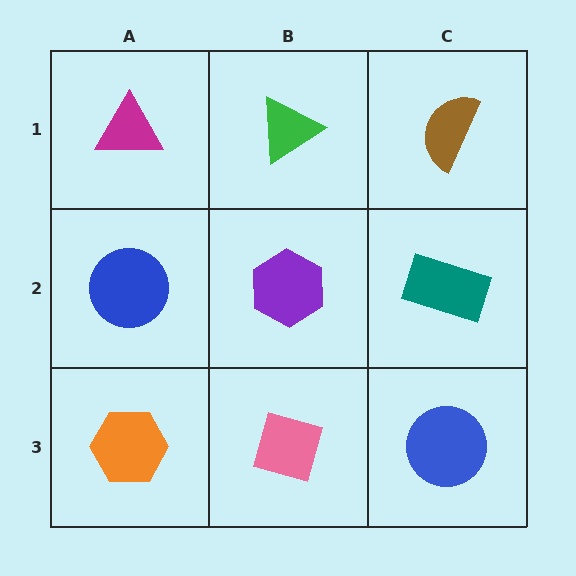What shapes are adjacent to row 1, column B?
A purple hexagon (row 2, column B), a magenta triangle (row 1, column A), a brown semicircle (row 1, column C).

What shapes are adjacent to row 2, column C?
A brown semicircle (row 1, column C), a blue circle (row 3, column C), a purple hexagon (row 2, column B).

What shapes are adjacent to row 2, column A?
A magenta triangle (row 1, column A), an orange hexagon (row 3, column A), a purple hexagon (row 2, column B).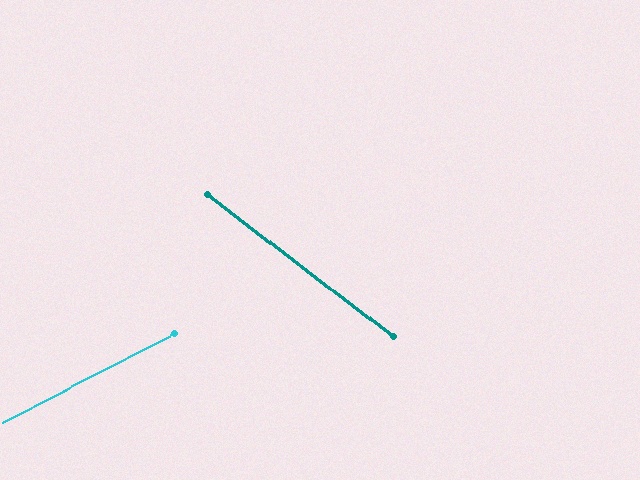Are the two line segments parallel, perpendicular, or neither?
Neither parallel nor perpendicular — they differ by about 64°.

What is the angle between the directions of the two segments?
Approximately 64 degrees.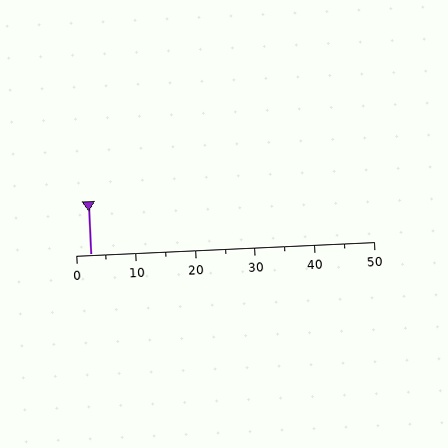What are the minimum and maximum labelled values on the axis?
The axis runs from 0 to 50.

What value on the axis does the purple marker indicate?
The marker indicates approximately 2.5.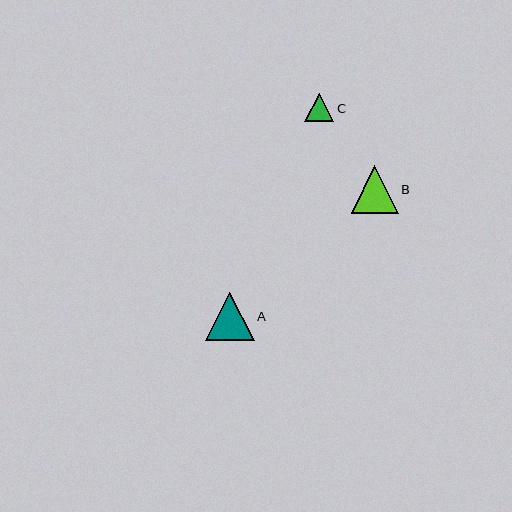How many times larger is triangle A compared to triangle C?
Triangle A is approximately 1.7 times the size of triangle C.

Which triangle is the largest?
Triangle A is the largest with a size of approximately 49 pixels.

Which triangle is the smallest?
Triangle C is the smallest with a size of approximately 29 pixels.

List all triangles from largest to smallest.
From largest to smallest: A, B, C.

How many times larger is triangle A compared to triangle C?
Triangle A is approximately 1.7 times the size of triangle C.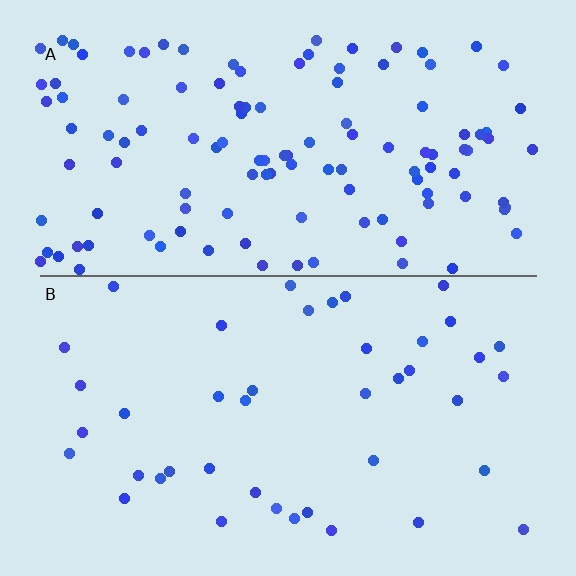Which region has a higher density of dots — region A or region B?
A (the top).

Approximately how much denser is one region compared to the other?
Approximately 2.9× — region A over region B.